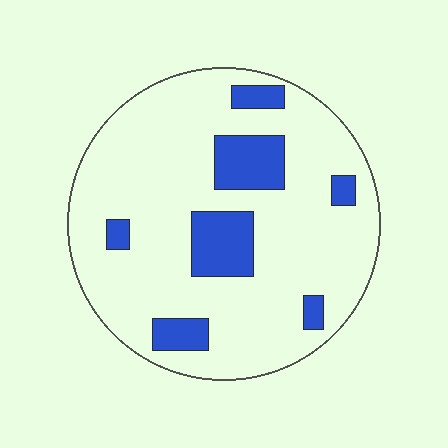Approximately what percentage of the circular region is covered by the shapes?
Approximately 15%.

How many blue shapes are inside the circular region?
7.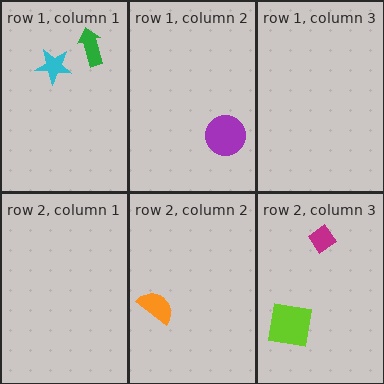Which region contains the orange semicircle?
The row 2, column 2 region.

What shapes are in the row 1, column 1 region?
The cyan star, the green arrow.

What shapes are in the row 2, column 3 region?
The magenta diamond, the lime square.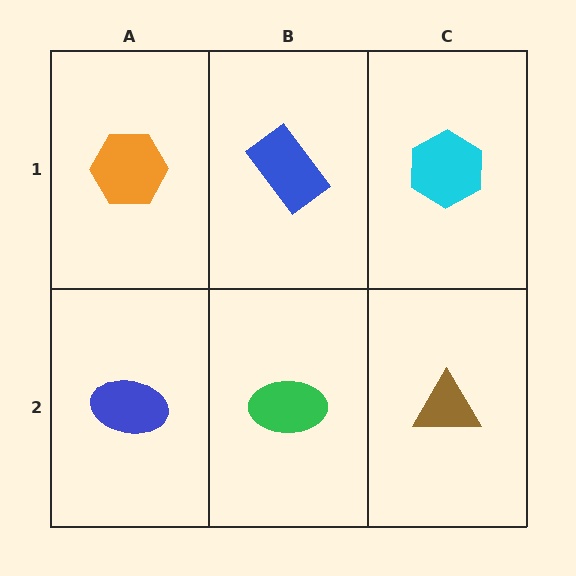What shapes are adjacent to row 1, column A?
A blue ellipse (row 2, column A), a blue rectangle (row 1, column B).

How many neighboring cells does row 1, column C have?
2.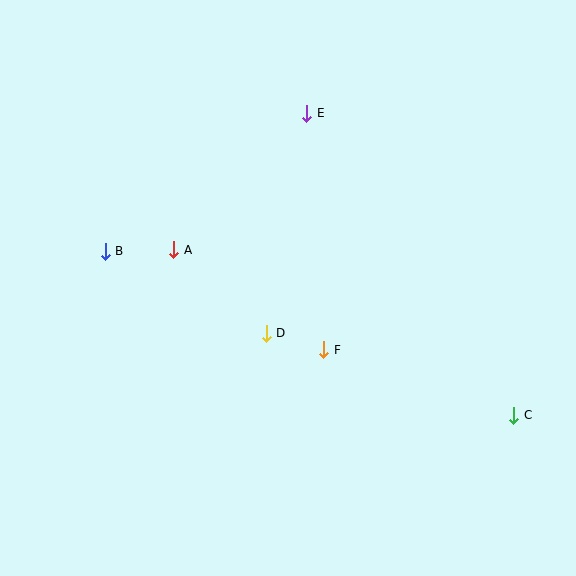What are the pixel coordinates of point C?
Point C is at (514, 415).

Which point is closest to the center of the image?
Point D at (266, 333) is closest to the center.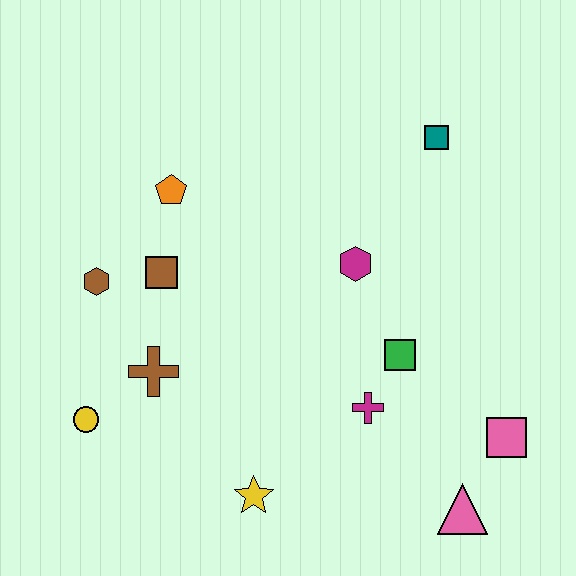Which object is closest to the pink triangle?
The pink square is closest to the pink triangle.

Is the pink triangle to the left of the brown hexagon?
No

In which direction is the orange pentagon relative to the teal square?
The orange pentagon is to the left of the teal square.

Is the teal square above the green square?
Yes